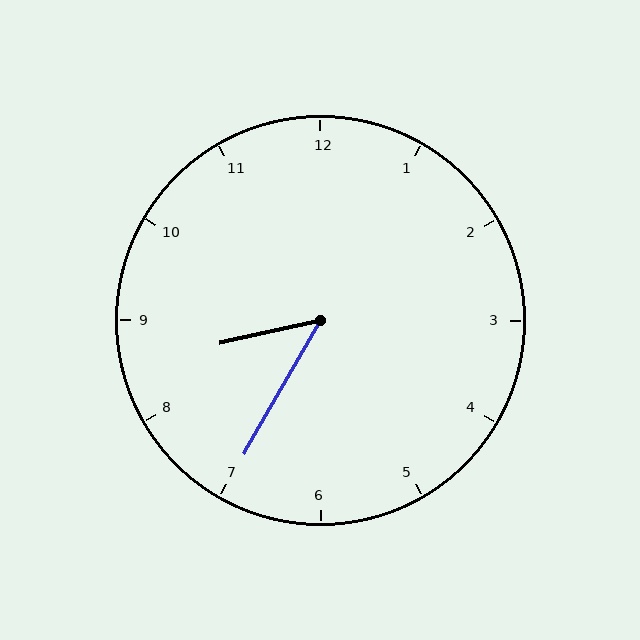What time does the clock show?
8:35.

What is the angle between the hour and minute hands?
Approximately 48 degrees.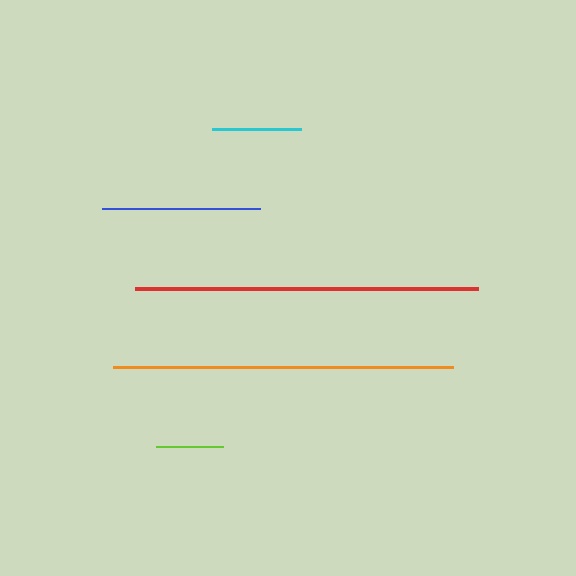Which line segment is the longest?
The red line is the longest at approximately 344 pixels.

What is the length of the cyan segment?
The cyan segment is approximately 89 pixels long.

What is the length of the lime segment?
The lime segment is approximately 67 pixels long.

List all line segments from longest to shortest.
From longest to shortest: red, orange, blue, cyan, lime.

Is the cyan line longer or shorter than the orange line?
The orange line is longer than the cyan line.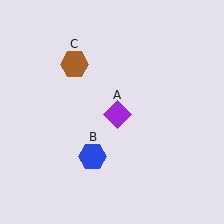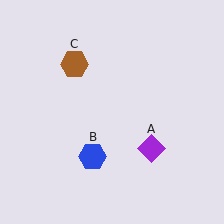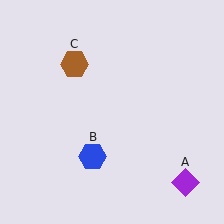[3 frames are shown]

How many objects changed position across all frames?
1 object changed position: purple diamond (object A).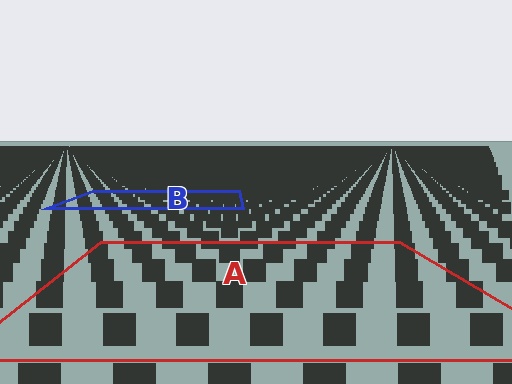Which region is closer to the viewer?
Region A is closer. The texture elements there are larger and more spread out.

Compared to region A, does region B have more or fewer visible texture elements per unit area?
Region B has more texture elements per unit area — they are packed more densely because it is farther away.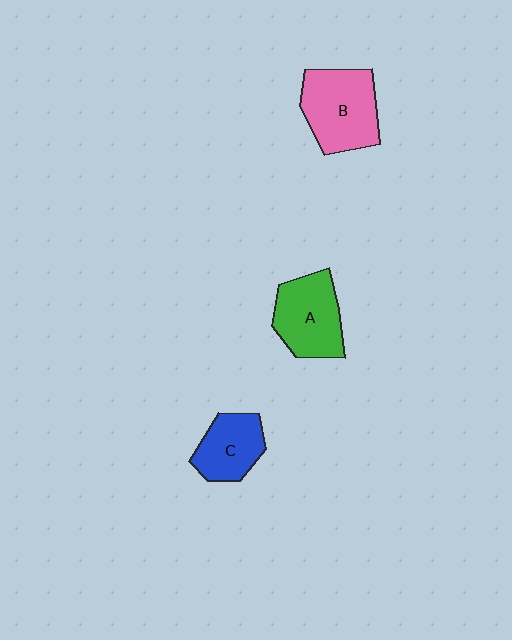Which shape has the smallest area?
Shape C (blue).